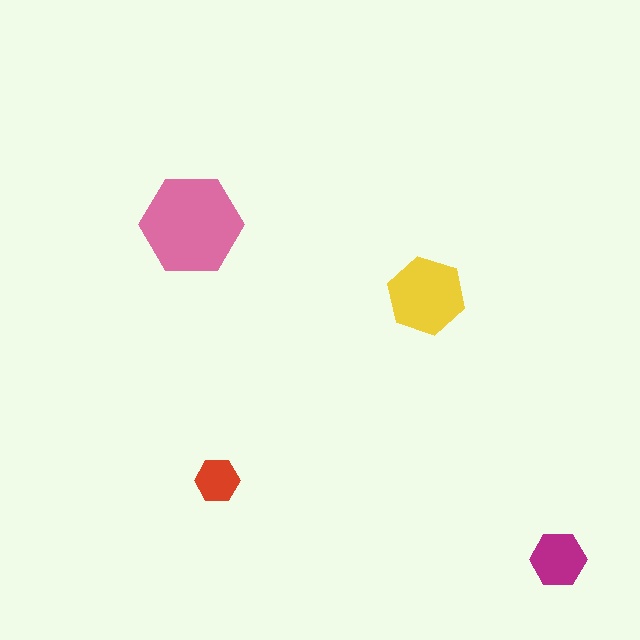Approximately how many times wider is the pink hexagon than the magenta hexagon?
About 2 times wider.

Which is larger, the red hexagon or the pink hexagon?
The pink one.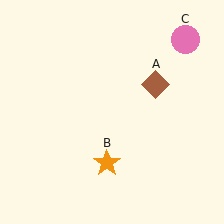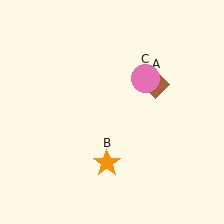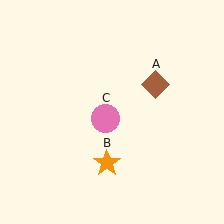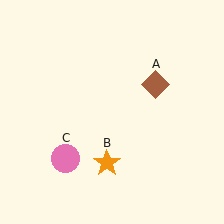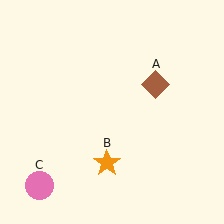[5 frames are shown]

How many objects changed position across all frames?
1 object changed position: pink circle (object C).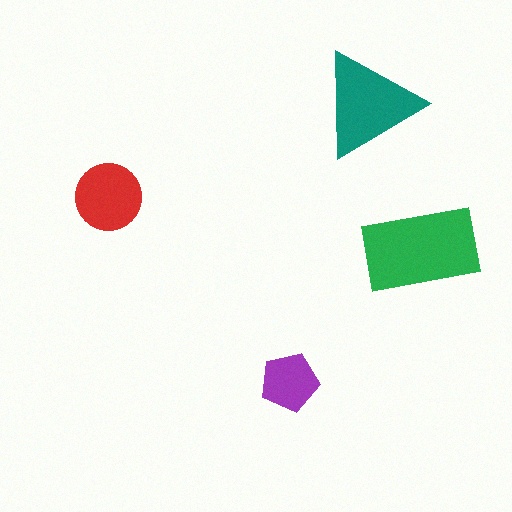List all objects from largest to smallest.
The green rectangle, the teal triangle, the red circle, the purple pentagon.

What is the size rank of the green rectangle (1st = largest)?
1st.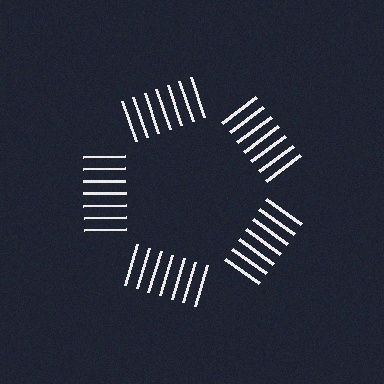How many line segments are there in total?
35 — 7 along each of the 5 edges.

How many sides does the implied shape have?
5 sides — the line-ends trace a pentagon.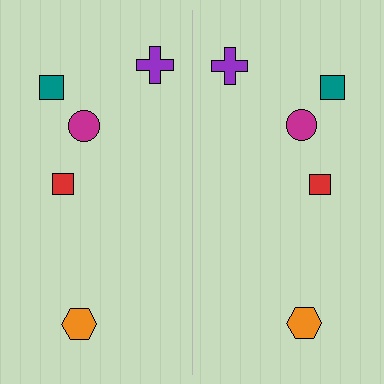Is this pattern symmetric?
Yes, this pattern has bilateral (reflection) symmetry.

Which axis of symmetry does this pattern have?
The pattern has a vertical axis of symmetry running through the center of the image.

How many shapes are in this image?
There are 10 shapes in this image.